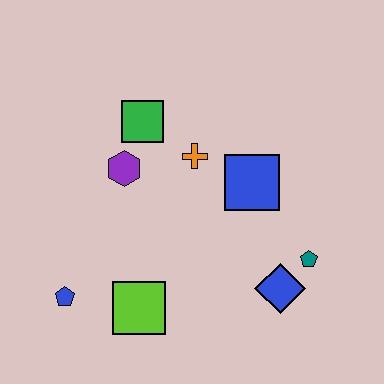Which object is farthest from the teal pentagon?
The blue pentagon is farthest from the teal pentagon.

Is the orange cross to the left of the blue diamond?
Yes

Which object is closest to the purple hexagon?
The green square is closest to the purple hexagon.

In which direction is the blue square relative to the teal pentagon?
The blue square is above the teal pentagon.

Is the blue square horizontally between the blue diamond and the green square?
Yes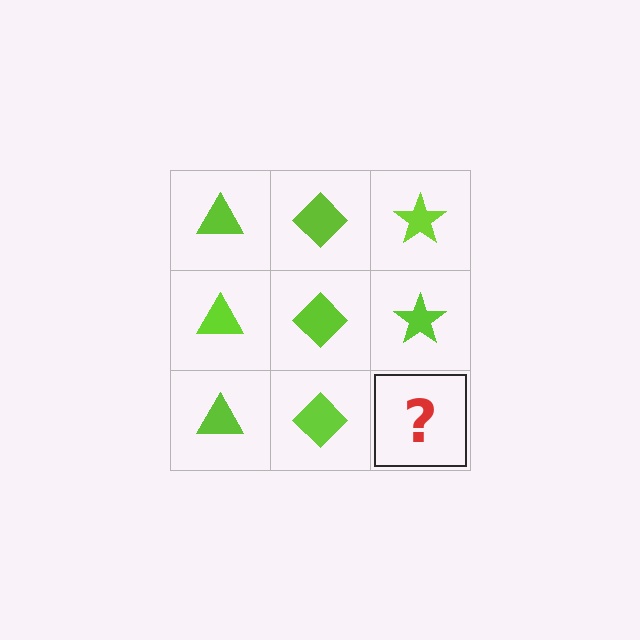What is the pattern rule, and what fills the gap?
The rule is that each column has a consistent shape. The gap should be filled with a lime star.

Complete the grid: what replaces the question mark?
The question mark should be replaced with a lime star.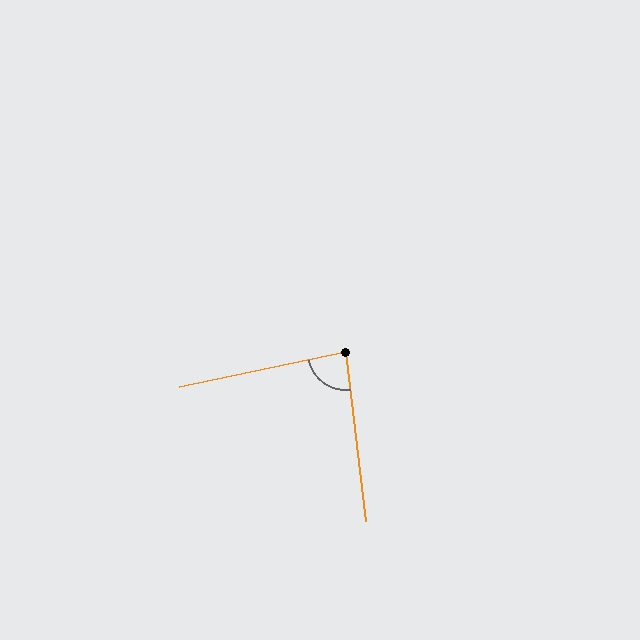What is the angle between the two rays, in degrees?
Approximately 85 degrees.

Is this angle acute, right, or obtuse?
It is acute.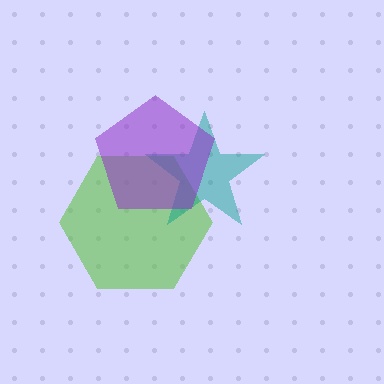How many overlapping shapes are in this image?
There are 3 overlapping shapes in the image.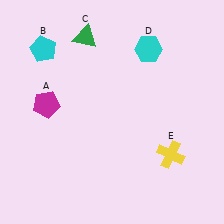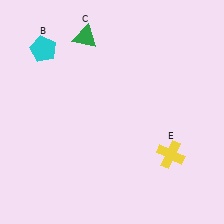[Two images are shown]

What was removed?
The cyan hexagon (D), the magenta pentagon (A) were removed in Image 2.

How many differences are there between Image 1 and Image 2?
There are 2 differences between the two images.